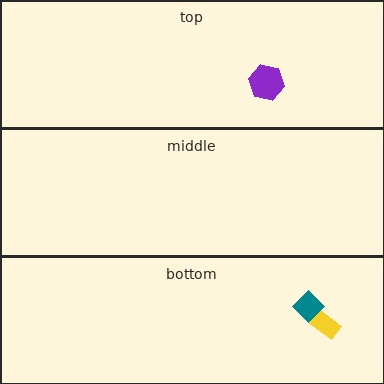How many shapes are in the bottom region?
2.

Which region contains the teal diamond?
The bottom region.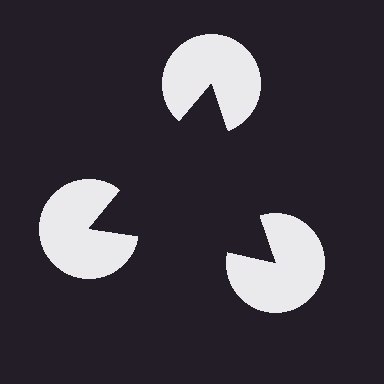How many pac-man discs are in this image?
There are 3 — one at each vertex of the illusory triangle.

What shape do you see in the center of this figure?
An illusory triangle — its edges are inferred from the aligned wedge cuts in the pac-man discs, not physically drawn.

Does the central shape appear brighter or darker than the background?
It typically appears slightly darker than the background, even though no actual brightness change is drawn.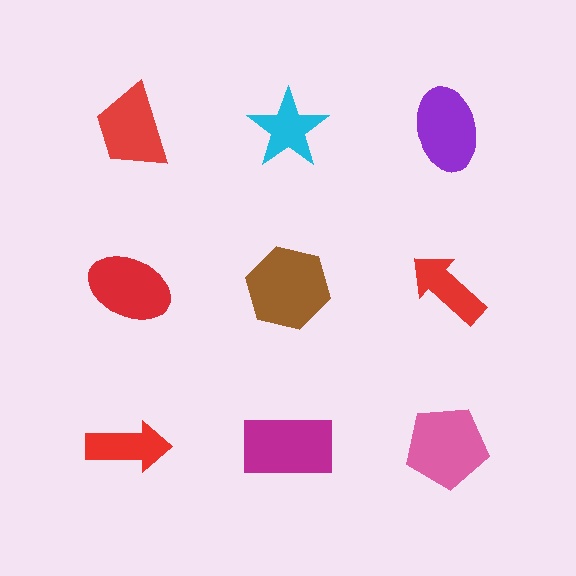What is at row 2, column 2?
A brown hexagon.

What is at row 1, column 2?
A cyan star.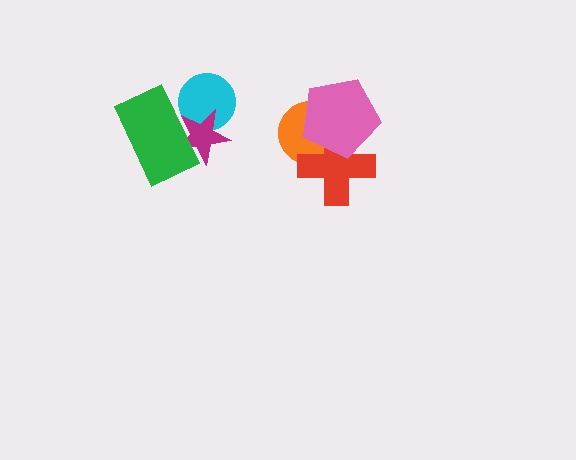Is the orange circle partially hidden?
Yes, it is partially covered by another shape.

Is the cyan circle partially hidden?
Yes, it is partially covered by another shape.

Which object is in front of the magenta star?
The green rectangle is in front of the magenta star.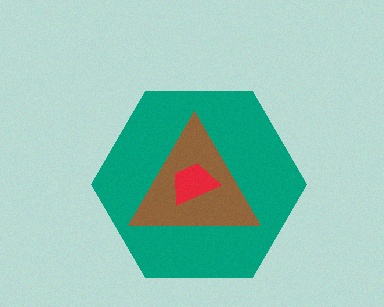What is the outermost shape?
The teal hexagon.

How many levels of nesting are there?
3.